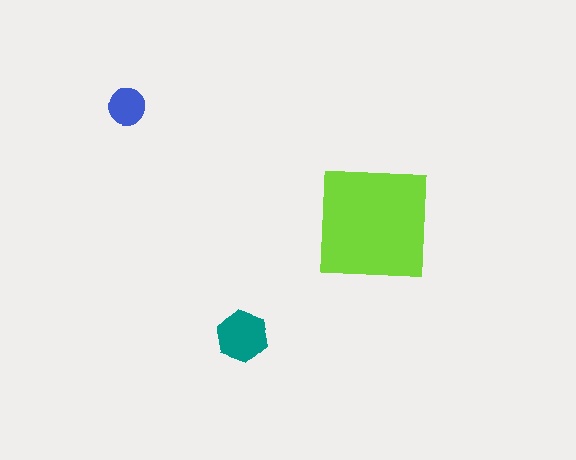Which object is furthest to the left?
The blue circle is leftmost.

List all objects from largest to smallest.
The lime square, the teal hexagon, the blue circle.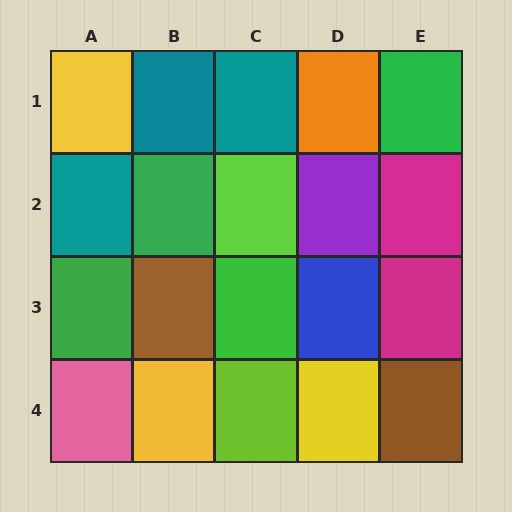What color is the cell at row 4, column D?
Yellow.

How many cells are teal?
3 cells are teal.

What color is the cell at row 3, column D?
Blue.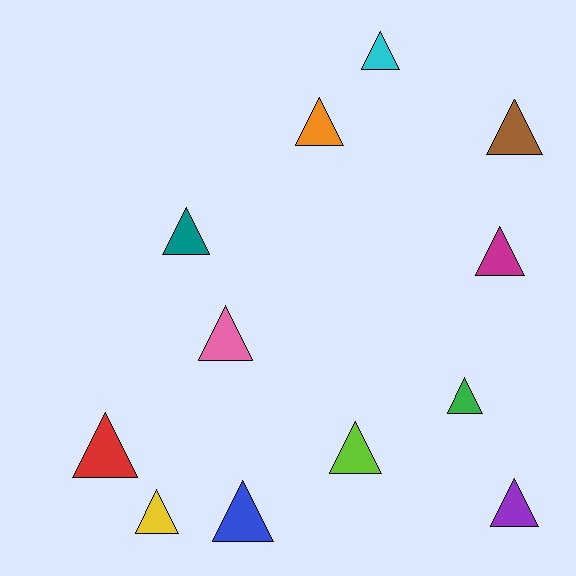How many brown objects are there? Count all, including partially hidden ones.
There is 1 brown object.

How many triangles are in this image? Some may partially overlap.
There are 12 triangles.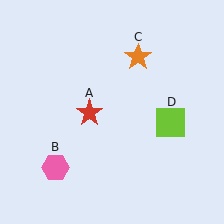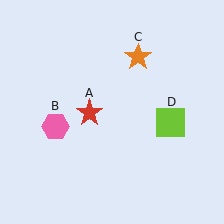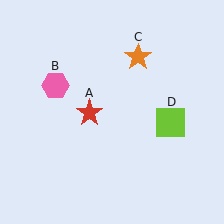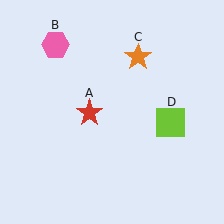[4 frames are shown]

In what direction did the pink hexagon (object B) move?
The pink hexagon (object B) moved up.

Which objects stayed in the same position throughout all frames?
Red star (object A) and orange star (object C) and lime square (object D) remained stationary.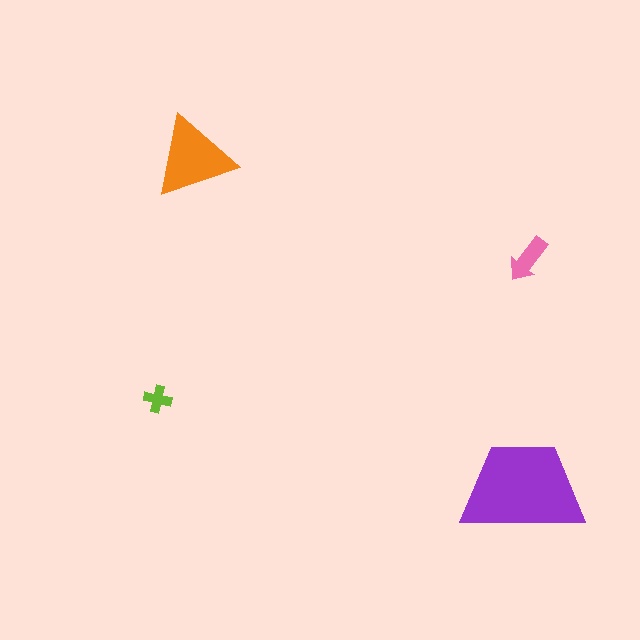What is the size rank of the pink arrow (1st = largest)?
3rd.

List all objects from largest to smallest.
The purple trapezoid, the orange triangle, the pink arrow, the lime cross.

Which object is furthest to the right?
The pink arrow is rightmost.